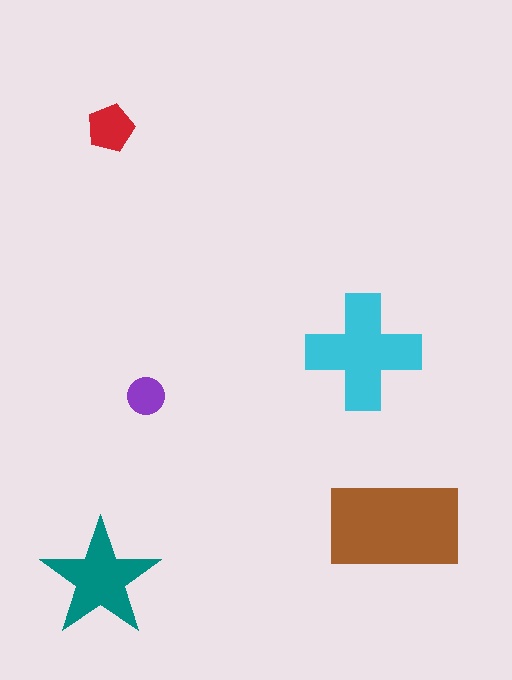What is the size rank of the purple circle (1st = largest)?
5th.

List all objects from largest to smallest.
The brown rectangle, the cyan cross, the teal star, the red pentagon, the purple circle.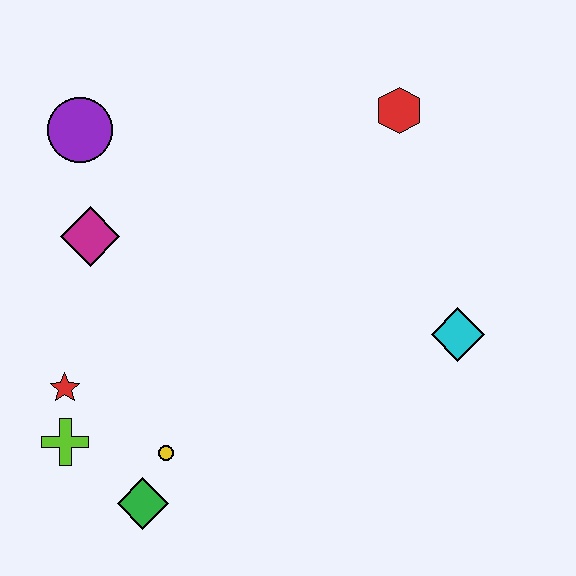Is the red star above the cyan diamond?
No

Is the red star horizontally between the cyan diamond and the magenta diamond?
No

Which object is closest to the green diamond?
The yellow circle is closest to the green diamond.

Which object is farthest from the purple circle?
The cyan diamond is farthest from the purple circle.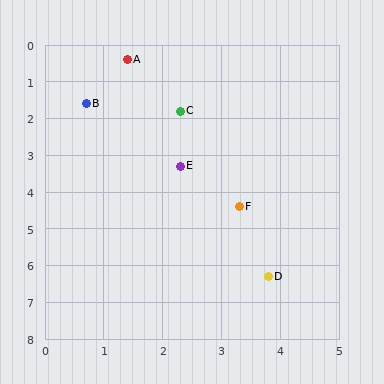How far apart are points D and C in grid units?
Points D and C are about 4.7 grid units apart.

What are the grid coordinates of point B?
Point B is at approximately (0.7, 1.6).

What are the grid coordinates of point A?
Point A is at approximately (1.4, 0.4).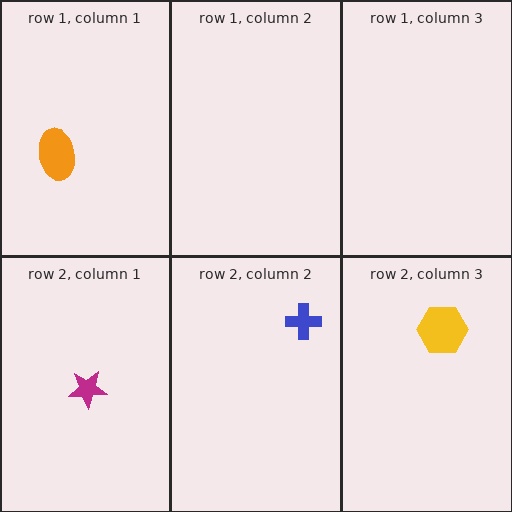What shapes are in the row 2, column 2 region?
The blue cross.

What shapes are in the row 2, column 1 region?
The magenta star.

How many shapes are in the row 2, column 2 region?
1.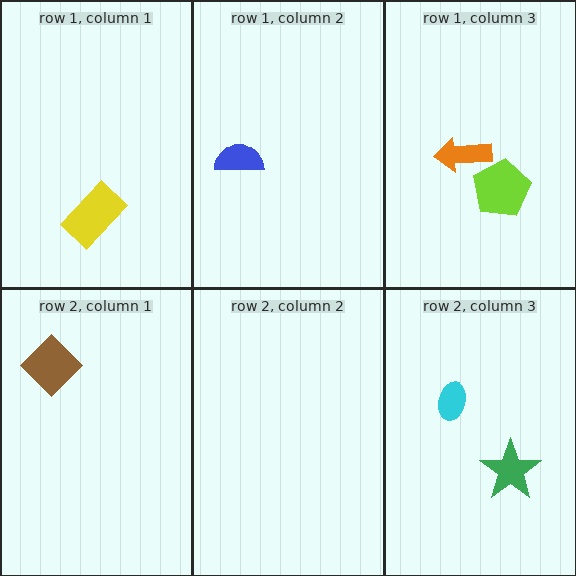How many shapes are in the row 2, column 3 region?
2.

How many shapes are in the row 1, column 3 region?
2.